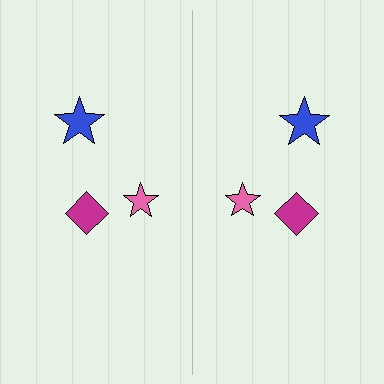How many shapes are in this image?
There are 6 shapes in this image.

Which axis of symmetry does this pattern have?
The pattern has a vertical axis of symmetry running through the center of the image.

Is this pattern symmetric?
Yes, this pattern has bilateral (reflection) symmetry.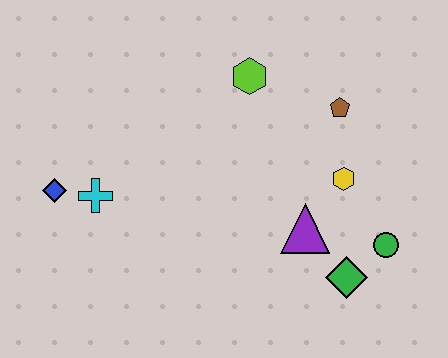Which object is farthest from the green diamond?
The blue diamond is farthest from the green diamond.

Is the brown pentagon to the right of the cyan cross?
Yes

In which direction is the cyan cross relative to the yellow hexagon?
The cyan cross is to the left of the yellow hexagon.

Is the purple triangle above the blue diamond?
No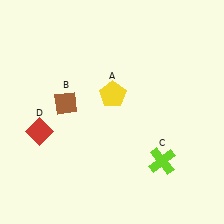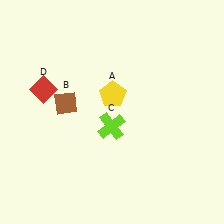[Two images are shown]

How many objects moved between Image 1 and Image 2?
2 objects moved between the two images.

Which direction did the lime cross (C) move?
The lime cross (C) moved left.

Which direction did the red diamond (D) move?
The red diamond (D) moved up.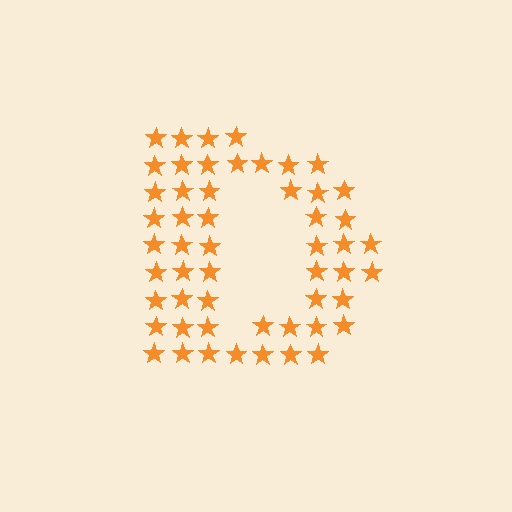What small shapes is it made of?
It is made of small stars.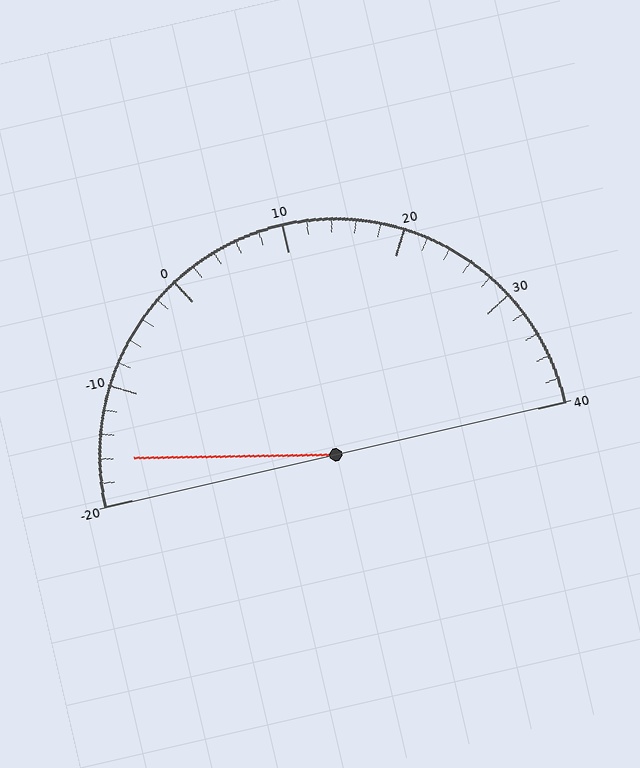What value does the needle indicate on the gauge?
The needle indicates approximately -16.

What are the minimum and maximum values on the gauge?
The gauge ranges from -20 to 40.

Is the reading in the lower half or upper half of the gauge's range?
The reading is in the lower half of the range (-20 to 40).